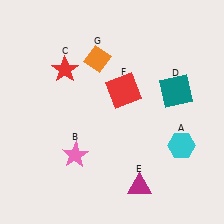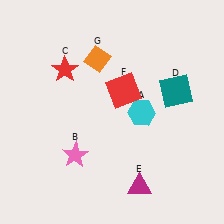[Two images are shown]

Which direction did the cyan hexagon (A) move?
The cyan hexagon (A) moved left.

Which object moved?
The cyan hexagon (A) moved left.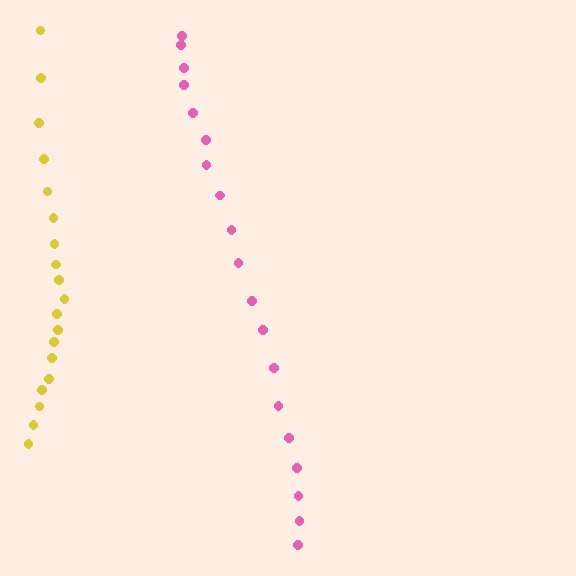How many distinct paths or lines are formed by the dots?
There are 2 distinct paths.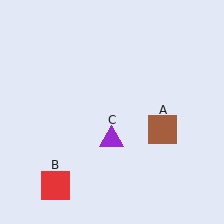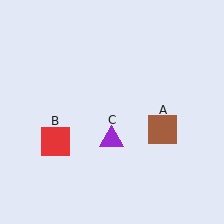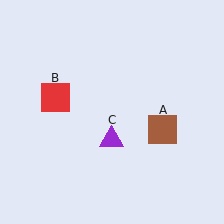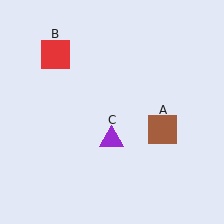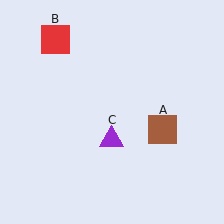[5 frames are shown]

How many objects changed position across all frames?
1 object changed position: red square (object B).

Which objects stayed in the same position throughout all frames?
Brown square (object A) and purple triangle (object C) remained stationary.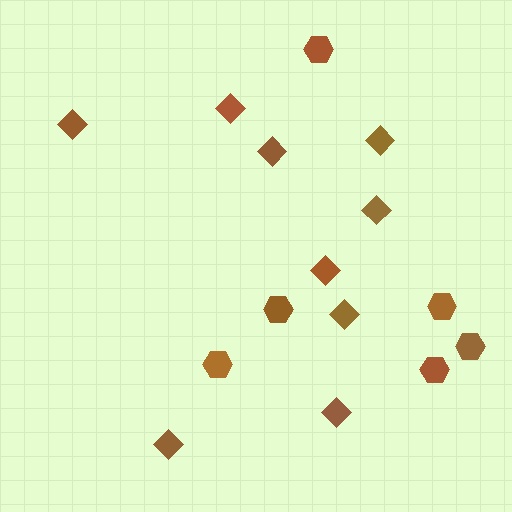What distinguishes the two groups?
There are 2 groups: one group of diamonds (9) and one group of hexagons (6).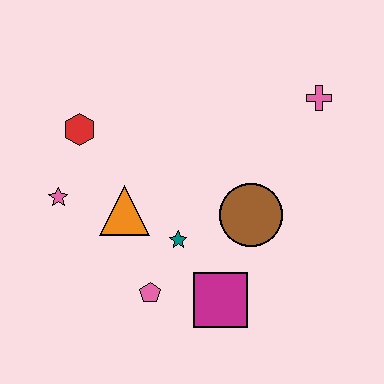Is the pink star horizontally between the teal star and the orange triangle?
No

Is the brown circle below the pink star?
Yes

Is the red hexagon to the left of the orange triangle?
Yes